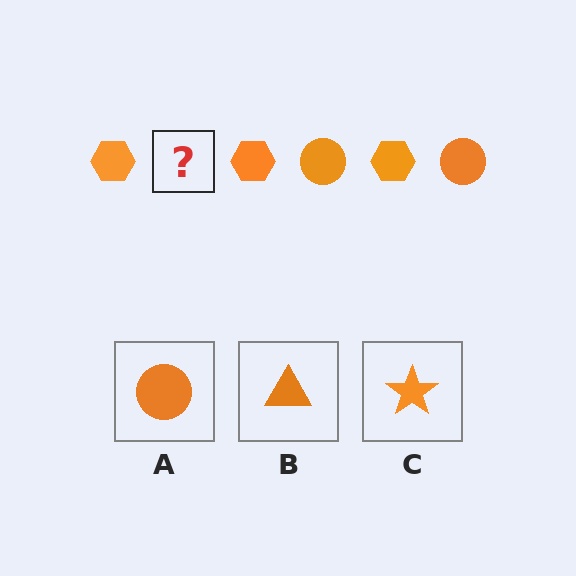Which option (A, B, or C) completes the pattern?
A.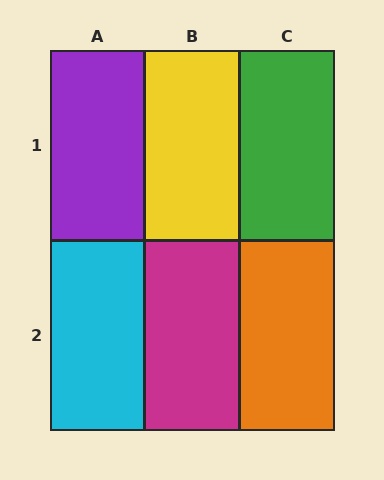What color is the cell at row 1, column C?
Green.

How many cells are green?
1 cell is green.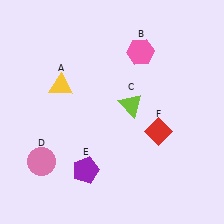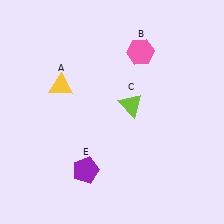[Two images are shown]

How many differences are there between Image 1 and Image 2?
There are 2 differences between the two images.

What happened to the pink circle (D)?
The pink circle (D) was removed in Image 2. It was in the bottom-left area of Image 1.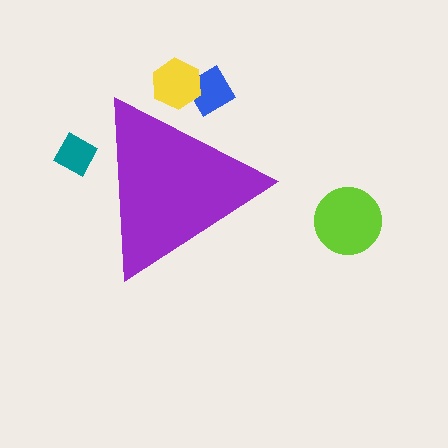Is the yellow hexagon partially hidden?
Yes, the yellow hexagon is partially hidden behind the purple triangle.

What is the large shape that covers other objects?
A purple triangle.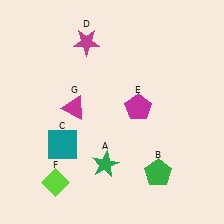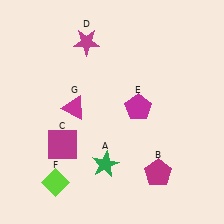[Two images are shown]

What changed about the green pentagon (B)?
In Image 1, B is green. In Image 2, it changed to magenta.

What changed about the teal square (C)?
In Image 1, C is teal. In Image 2, it changed to magenta.